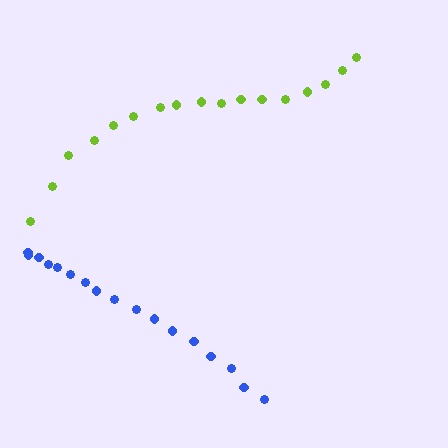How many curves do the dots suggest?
There are 2 distinct paths.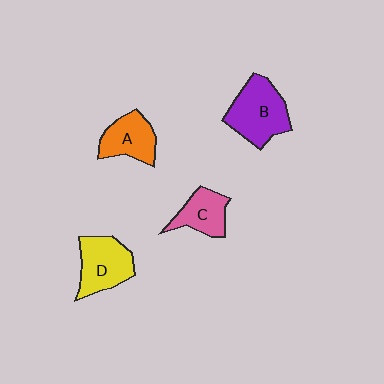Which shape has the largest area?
Shape B (purple).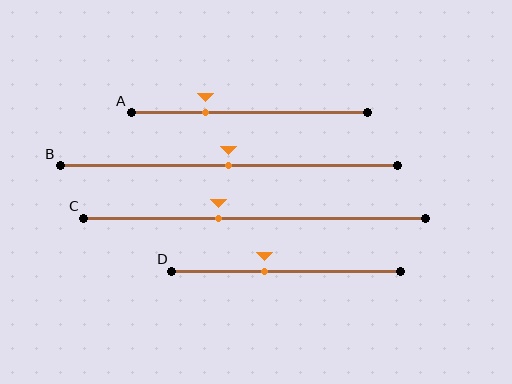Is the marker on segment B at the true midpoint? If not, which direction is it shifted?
Yes, the marker on segment B is at the true midpoint.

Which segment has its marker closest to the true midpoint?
Segment B has its marker closest to the true midpoint.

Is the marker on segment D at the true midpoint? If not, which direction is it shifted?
No, the marker on segment D is shifted to the left by about 9% of the segment length.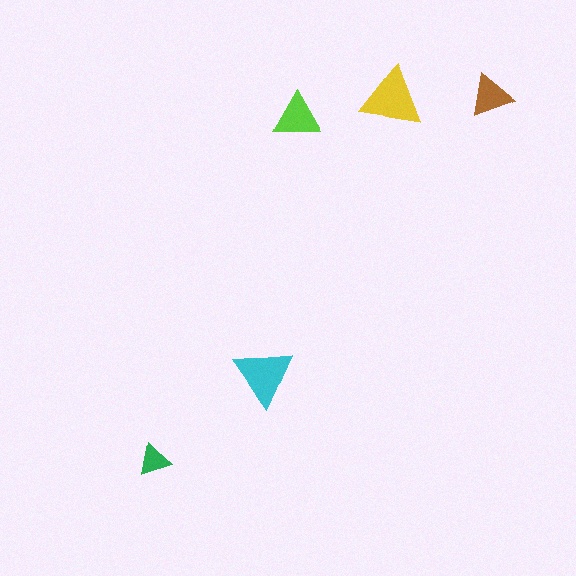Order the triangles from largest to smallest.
the yellow one, the cyan one, the lime one, the brown one, the green one.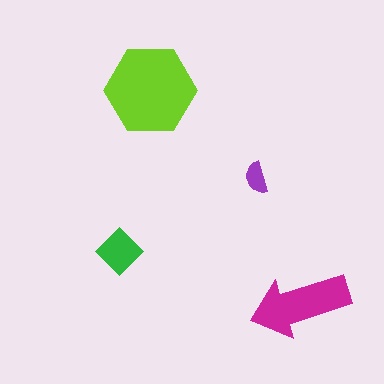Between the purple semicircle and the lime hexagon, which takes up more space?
The lime hexagon.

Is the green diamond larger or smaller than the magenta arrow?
Smaller.